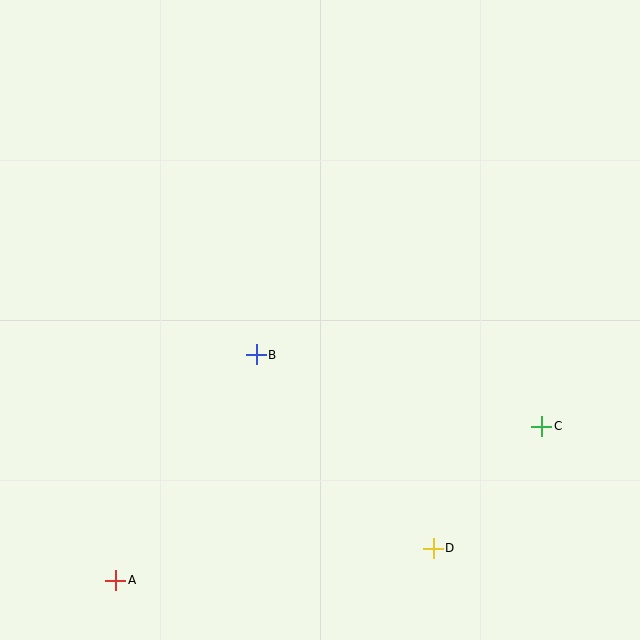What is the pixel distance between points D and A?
The distance between D and A is 319 pixels.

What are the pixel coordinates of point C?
Point C is at (542, 426).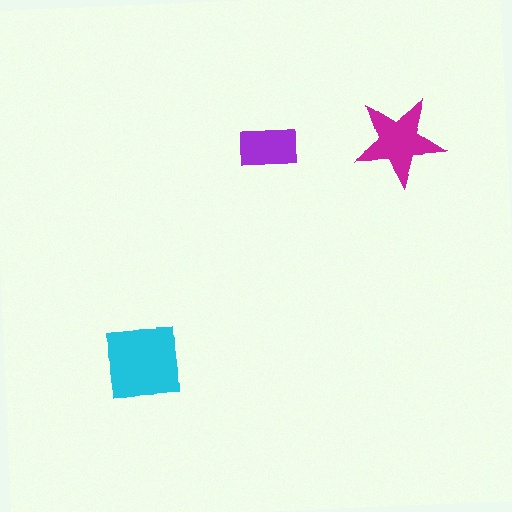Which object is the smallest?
The purple rectangle.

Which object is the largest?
The cyan square.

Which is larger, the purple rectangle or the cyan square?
The cyan square.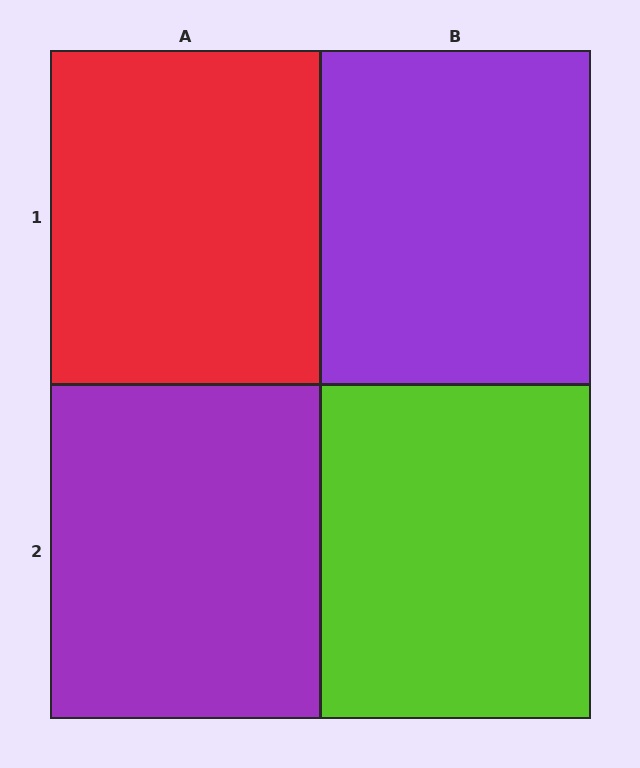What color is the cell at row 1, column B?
Purple.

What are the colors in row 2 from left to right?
Purple, lime.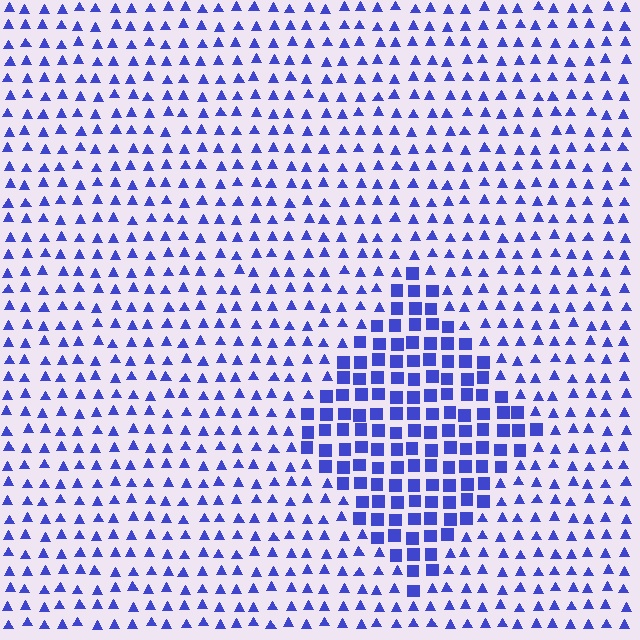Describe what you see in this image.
The image is filled with small blue elements arranged in a uniform grid. A diamond-shaped region contains squares, while the surrounding area contains triangles. The boundary is defined purely by the change in element shape.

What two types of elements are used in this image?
The image uses squares inside the diamond region and triangles outside it.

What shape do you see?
I see a diamond.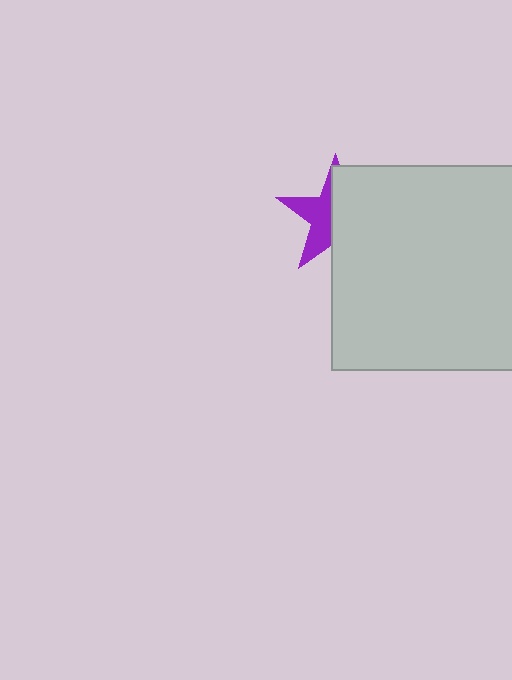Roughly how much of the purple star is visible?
A small part of it is visible (roughly 44%).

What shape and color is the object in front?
The object in front is a light gray square.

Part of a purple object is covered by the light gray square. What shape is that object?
It is a star.